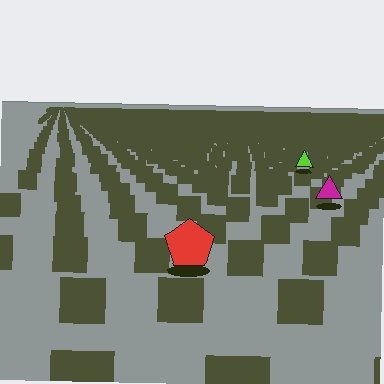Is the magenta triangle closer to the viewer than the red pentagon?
No. The red pentagon is closer — you can tell from the texture gradient: the ground texture is coarser near it.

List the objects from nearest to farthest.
From nearest to farthest: the red pentagon, the magenta triangle, the lime triangle.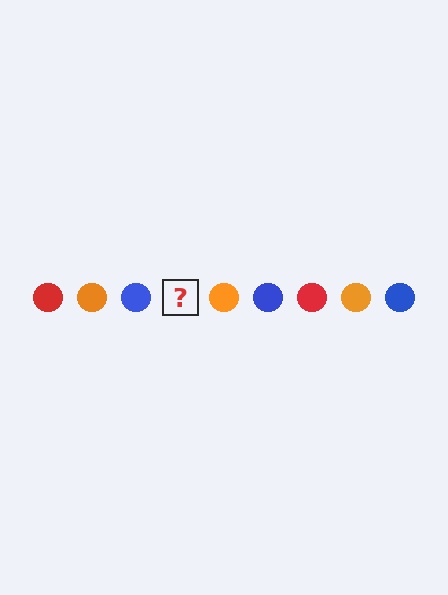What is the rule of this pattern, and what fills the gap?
The rule is that the pattern cycles through red, orange, blue circles. The gap should be filled with a red circle.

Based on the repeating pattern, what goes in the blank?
The blank should be a red circle.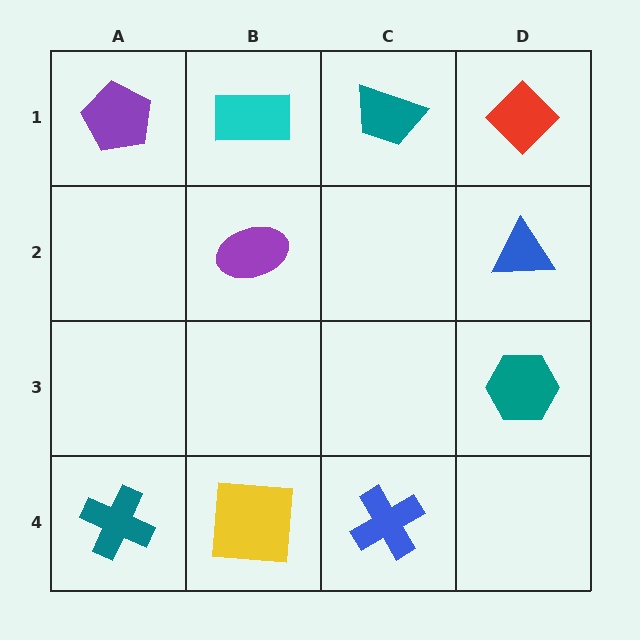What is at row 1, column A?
A purple pentagon.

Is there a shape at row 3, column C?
No, that cell is empty.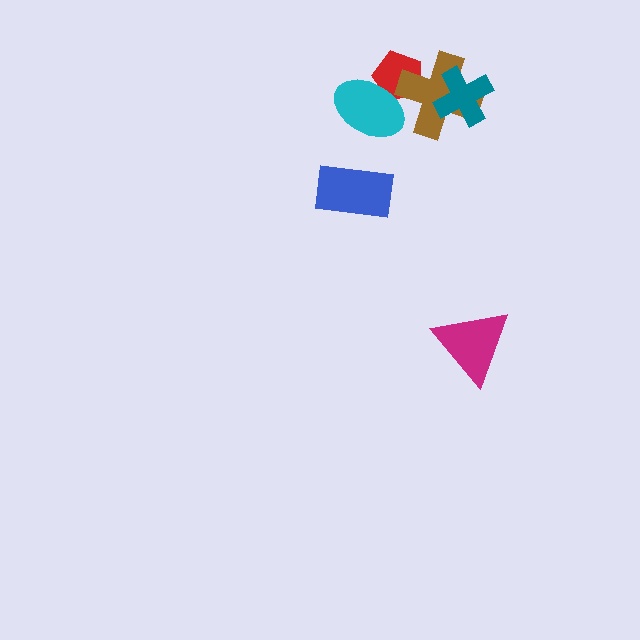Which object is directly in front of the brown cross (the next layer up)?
The cyan ellipse is directly in front of the brown cross.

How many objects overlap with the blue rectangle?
0 objects overlap with the blue rectangle.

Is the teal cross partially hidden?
No, no other shape covers it.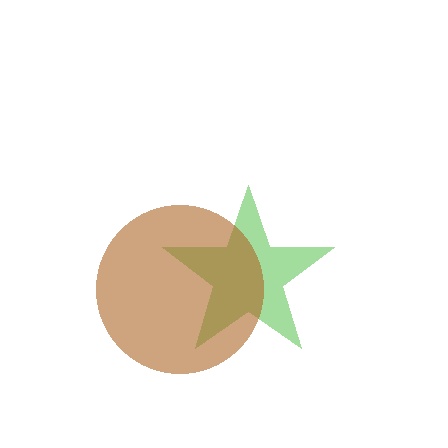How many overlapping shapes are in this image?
There are 2 overlapping shapes in the image.